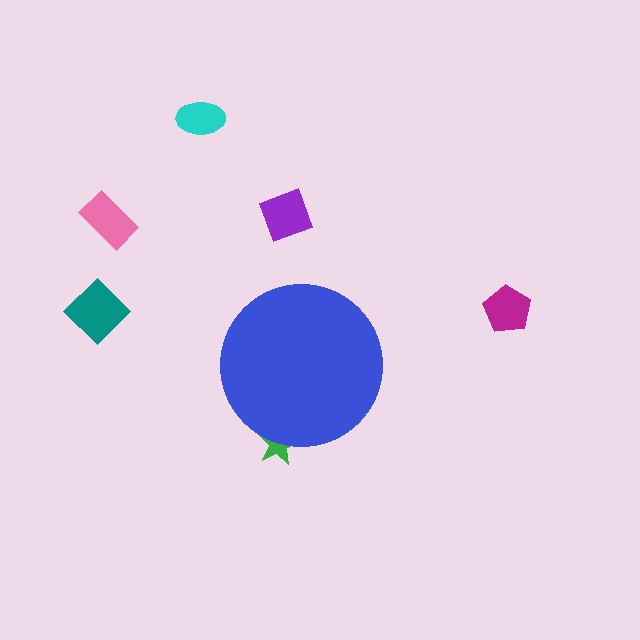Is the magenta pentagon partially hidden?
No, the magenta pentagon is fully visible.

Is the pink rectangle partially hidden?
No, the pink rectangle is fully visible.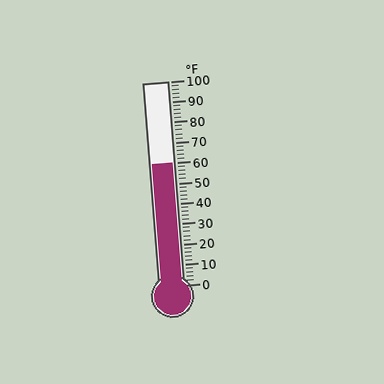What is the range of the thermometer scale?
The thermometer scale ranges from 0°F to 100°F.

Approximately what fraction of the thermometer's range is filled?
The thermometer is filled to approximately 60% of its range.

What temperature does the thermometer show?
The thermometer shows approximately 60°F.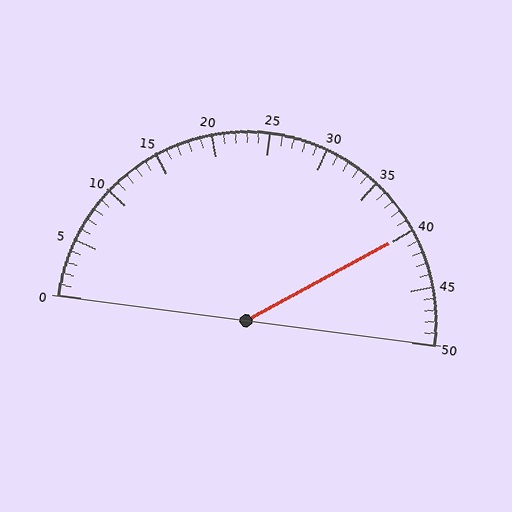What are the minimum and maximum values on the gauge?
The gauge ranges from 0 to 50.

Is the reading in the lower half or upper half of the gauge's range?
The reading is in the upper half of the range (0 to 50).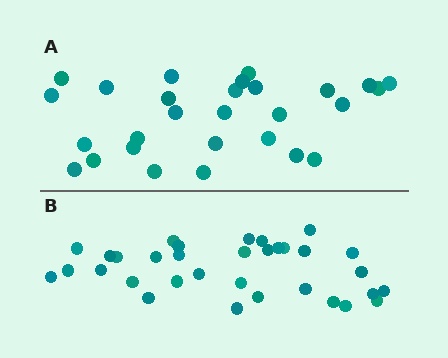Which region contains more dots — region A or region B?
Region B (the bottom region) has more dots.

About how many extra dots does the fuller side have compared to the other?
Region B has about 5 more dots than region A.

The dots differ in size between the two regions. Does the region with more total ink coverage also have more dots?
No. Region A has more total ink coverage because its dots are larger, but region B actually contains more individual dots. Total area can be misleading — the number of items is what matters here.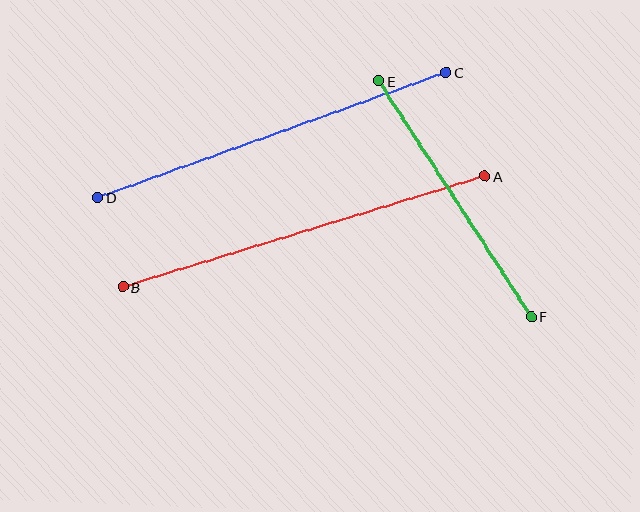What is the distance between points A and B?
The distance is approximately 379 pixels.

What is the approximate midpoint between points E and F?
The midpoint is at approximately (455, 199) pixels.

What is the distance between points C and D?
The distance is approximately 370 pixels.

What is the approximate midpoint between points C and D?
The midpoint is at approximately (272, 135) pixels.